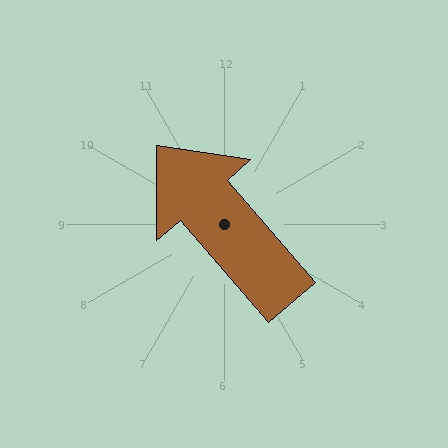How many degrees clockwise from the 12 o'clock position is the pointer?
Approximately 319 degrees.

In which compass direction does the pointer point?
Northwest.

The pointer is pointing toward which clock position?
Roughly 11 o'clock.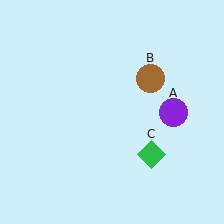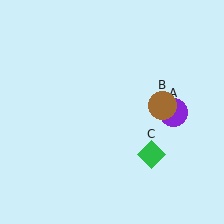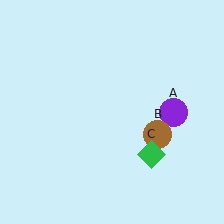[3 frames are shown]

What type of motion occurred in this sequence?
The brown circle (object B) rotated clockwise around the center of the scene.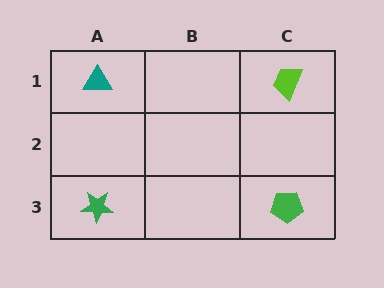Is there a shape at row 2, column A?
No, that cell is empty.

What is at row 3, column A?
A green star.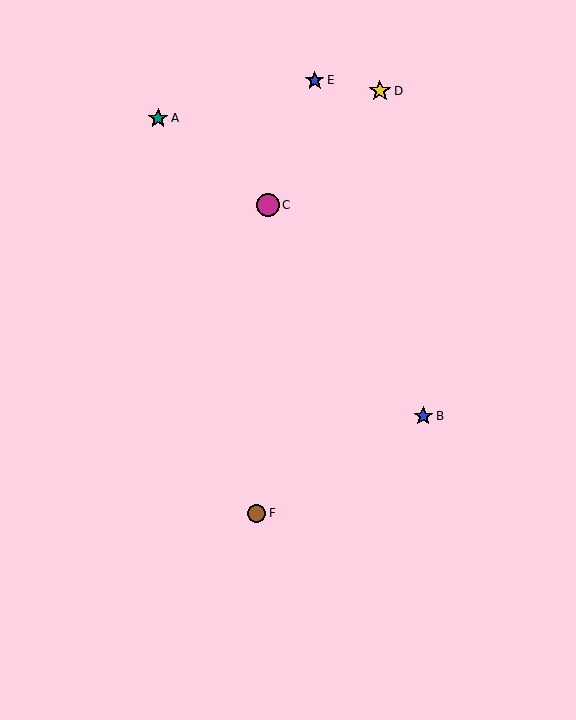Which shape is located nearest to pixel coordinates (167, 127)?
The teal star (labeled A) at (158, 118) is nearest to that location.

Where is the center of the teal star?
The center of the teal star is at (158, 118).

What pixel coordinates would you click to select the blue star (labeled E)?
Click at (315, 80) to select the blue star E.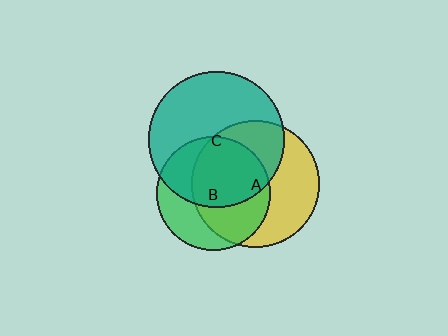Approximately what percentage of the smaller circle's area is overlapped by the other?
Approximately 50%.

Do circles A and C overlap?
Yes.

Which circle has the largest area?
Circle C (teal).